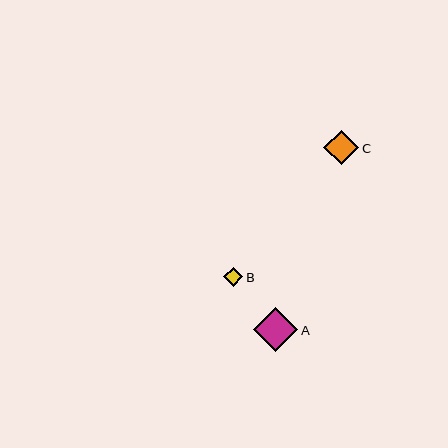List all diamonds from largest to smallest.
From largest to smallest: A, C, B.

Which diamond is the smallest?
Diamond B is the smallest with a size of approximately 19 pixels.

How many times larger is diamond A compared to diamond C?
Diamond A is approximately 1.3 times the size of diamond C.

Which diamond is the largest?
Diamond A is the largest with a size of approximately 44 pixels.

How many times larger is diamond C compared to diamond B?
Diamond C is approximately 1.8 times the size of diamond B.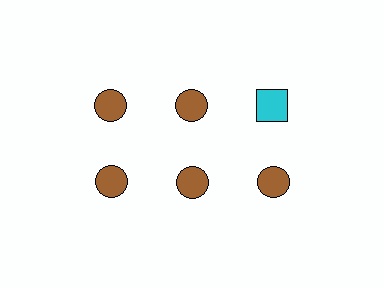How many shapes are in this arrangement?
There are 6 shapes arranged in a grid pattern.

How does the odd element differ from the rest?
It differs in both color (cyan instead of brown) and shape (square instead of circle).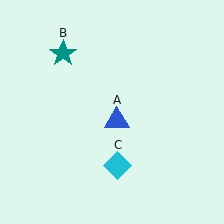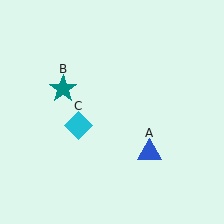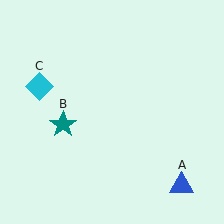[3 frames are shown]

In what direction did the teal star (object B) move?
The teal star (object B) moved down.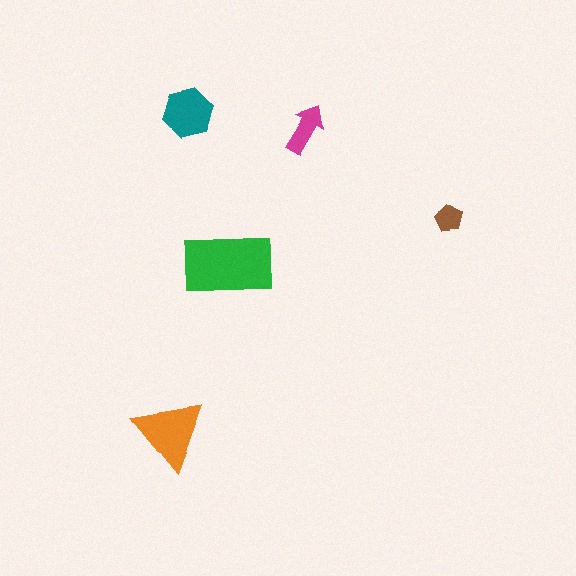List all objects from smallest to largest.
The brown pentagon, the magenta arrow, the teal hexagon, the orange triangle, the green rectangle.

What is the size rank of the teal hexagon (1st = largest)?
3rd.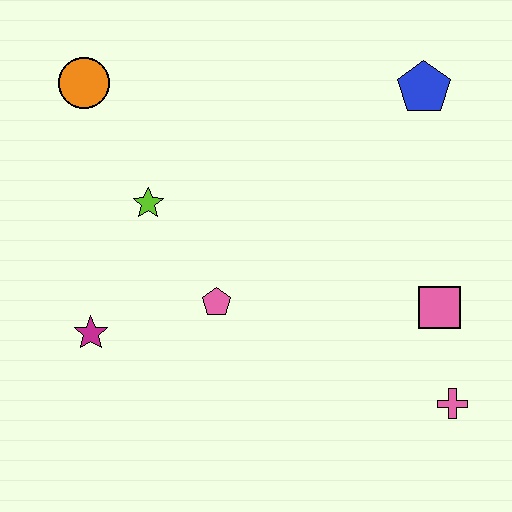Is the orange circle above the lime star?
Yes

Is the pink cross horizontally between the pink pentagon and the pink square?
No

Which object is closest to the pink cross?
The pink square is closest to the pink cross.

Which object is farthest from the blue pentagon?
The magenta star is farthest from the blue pentagon.